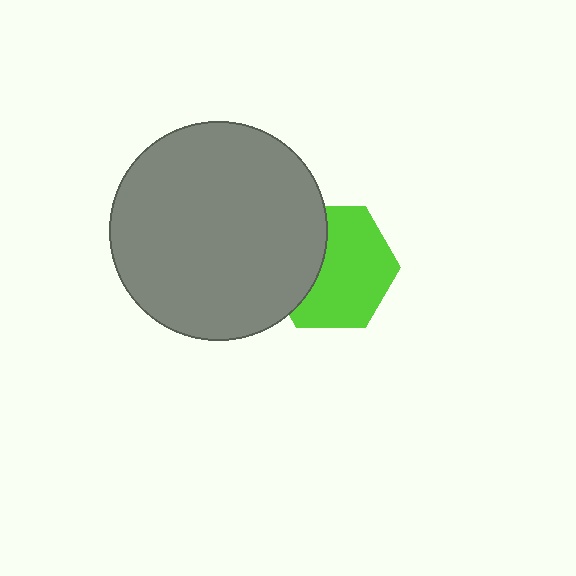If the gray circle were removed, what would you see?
You would see the complete lime hexagon.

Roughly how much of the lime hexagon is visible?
About half of it is visible (roughly 64%).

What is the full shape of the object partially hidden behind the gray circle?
The partially hidden object is a lime hexagon.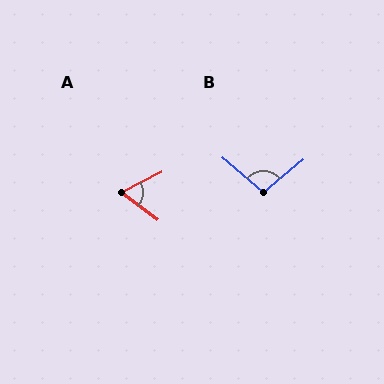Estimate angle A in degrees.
Approximately 64 degrees.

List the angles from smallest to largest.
A (64°), B (100°).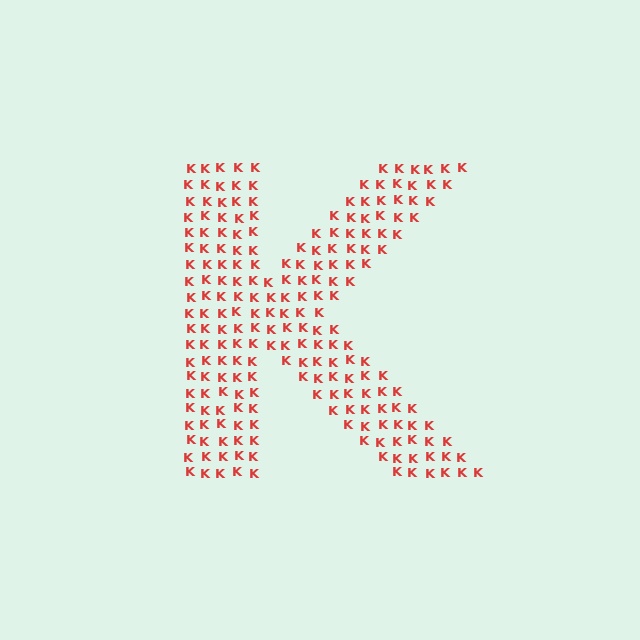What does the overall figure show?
The overall figure shows the letter K.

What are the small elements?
The small elements are letter K's.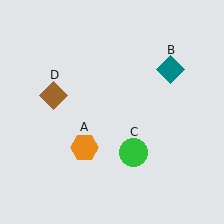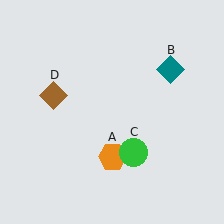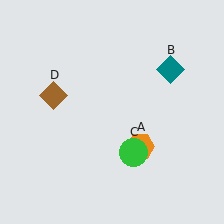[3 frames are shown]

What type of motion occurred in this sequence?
The orange hexagon (object A) rotated counterclockwise around the center of the scene.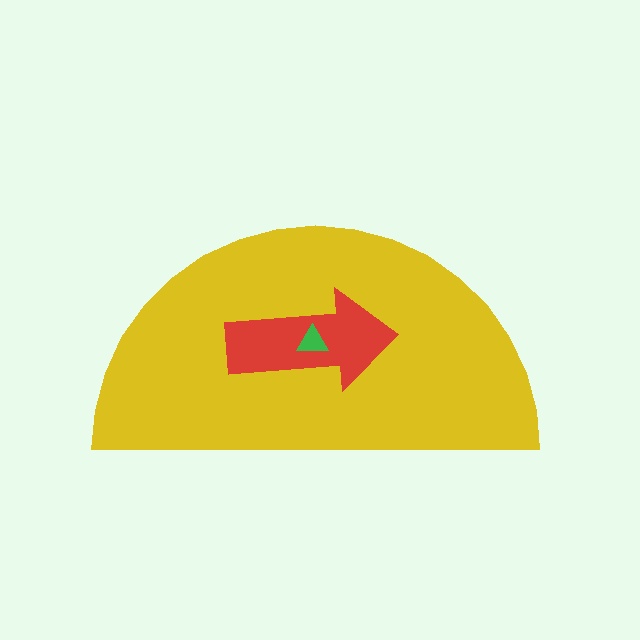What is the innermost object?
The green triangle.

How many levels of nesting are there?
3.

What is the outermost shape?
The yellow semicircle.